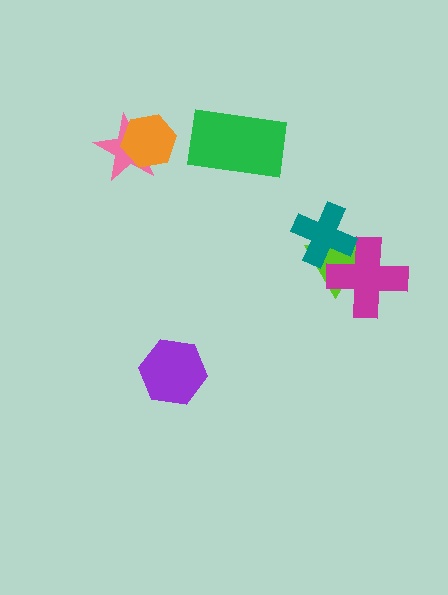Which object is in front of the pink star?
The orange hexagon is in front of the pink star.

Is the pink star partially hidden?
Yes, it is partially covered by another shape.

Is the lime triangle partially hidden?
Yes, it is partially covered by another shape.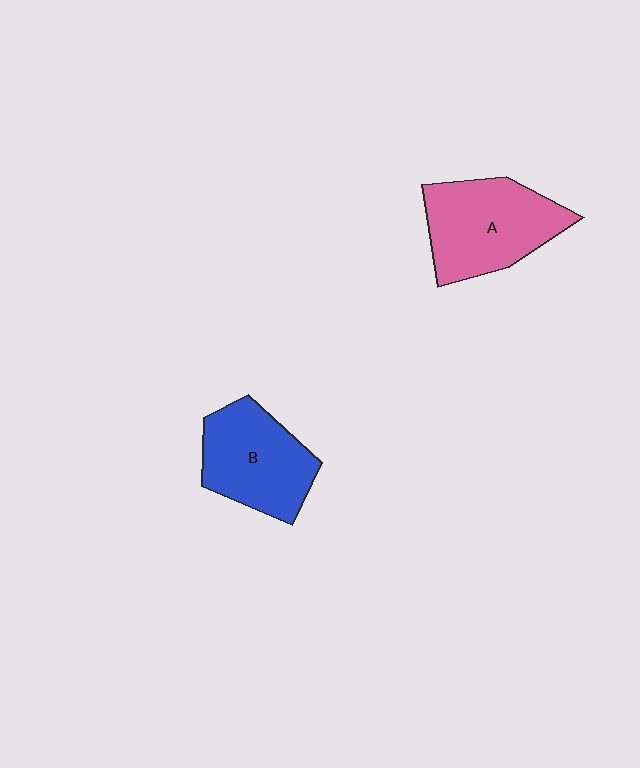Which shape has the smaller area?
Shape B (blue).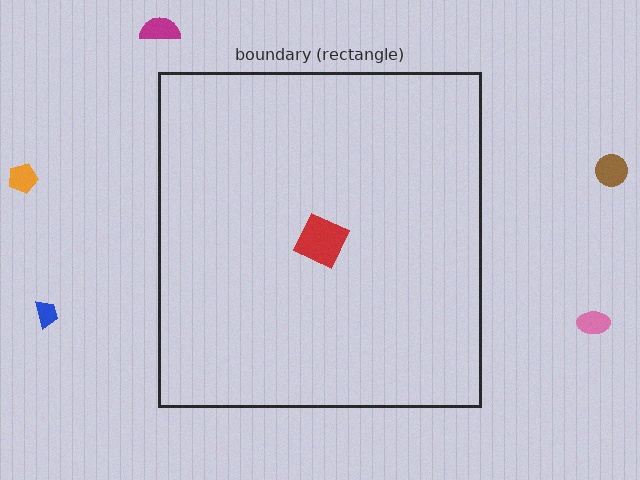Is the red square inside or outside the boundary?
Inside.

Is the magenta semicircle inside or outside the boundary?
Outside.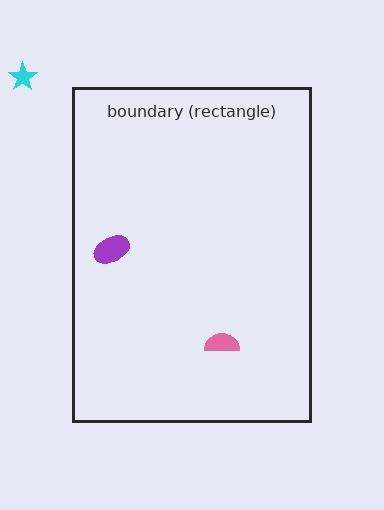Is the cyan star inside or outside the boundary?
Outside.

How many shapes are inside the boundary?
2 inside, 1 outside.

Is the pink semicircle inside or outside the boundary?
Inside.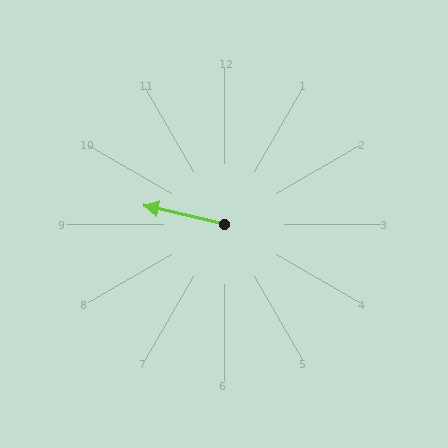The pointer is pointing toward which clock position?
Roughly 9 o'clock.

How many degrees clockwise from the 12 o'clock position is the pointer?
Approximately 283 degrees.